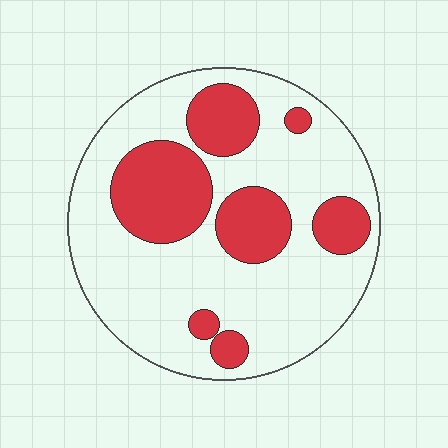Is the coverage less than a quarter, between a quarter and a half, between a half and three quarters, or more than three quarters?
Between a quarter and a half.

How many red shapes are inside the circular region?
7.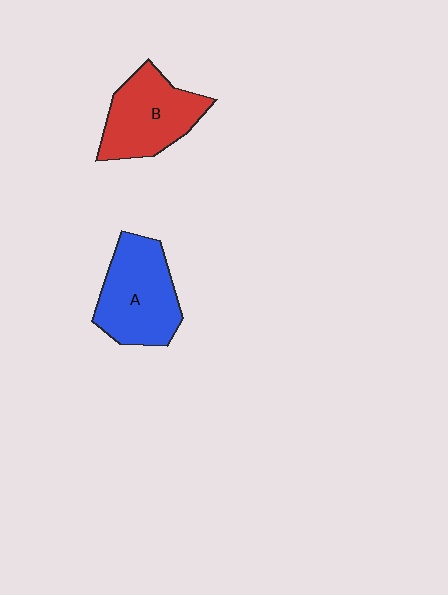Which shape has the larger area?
Shape A (blue).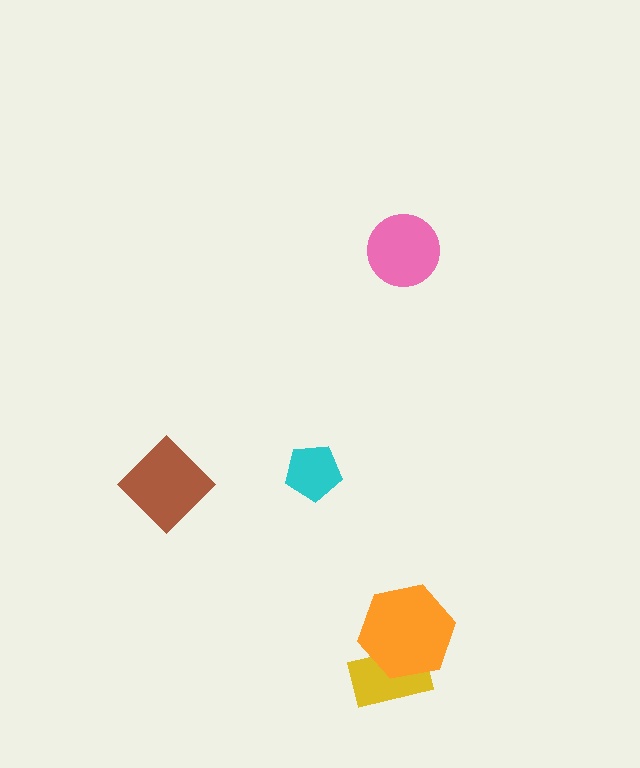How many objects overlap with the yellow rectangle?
1 object overlaps with the yellow rectangle.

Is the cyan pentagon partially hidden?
No, no other shape covers it.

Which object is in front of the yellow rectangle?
The orange hexagon is in front of the yellow rectangle.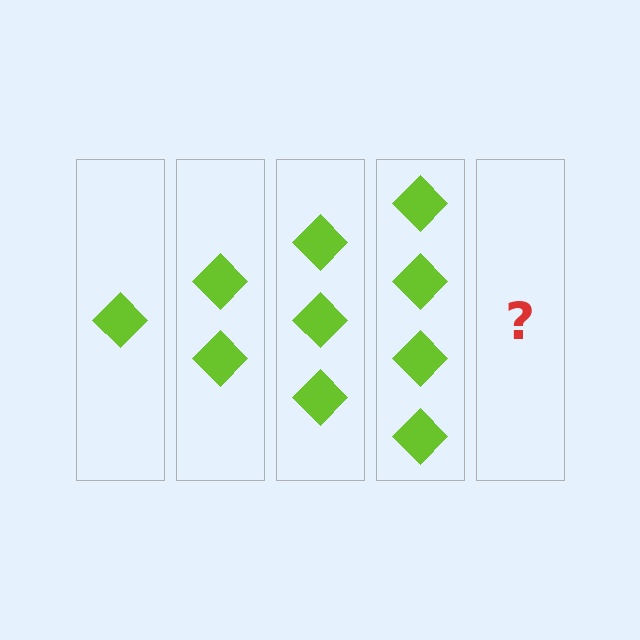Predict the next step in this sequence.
The next step is 5 diamonds.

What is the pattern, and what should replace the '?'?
The pattern is that each step adds one more diamond. The '?' should be 5 diamonds.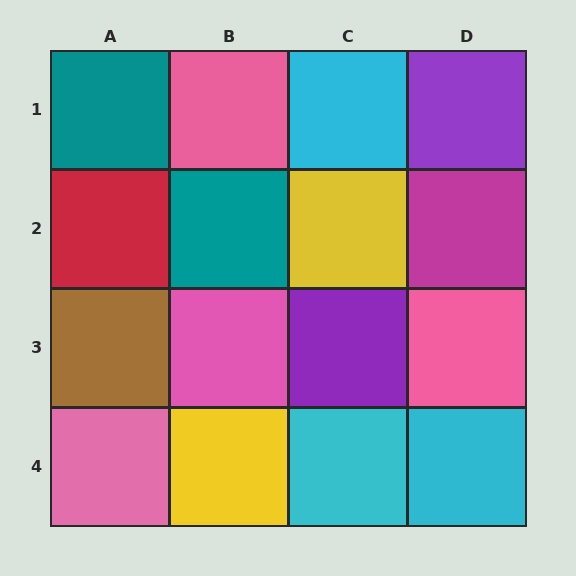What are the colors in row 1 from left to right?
Teal, pink, cyan, purple.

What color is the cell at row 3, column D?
Pink.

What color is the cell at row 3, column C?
Purple.